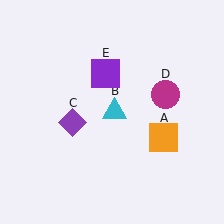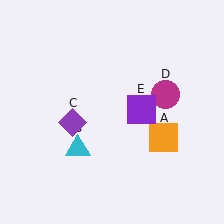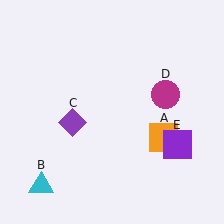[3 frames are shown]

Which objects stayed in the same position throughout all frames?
Orange square (object A) and purple diamond (object C) and magenta circle (object D) remained stationary.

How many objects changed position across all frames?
2 objects changed position: cyan triangle (object B), purple square (object E).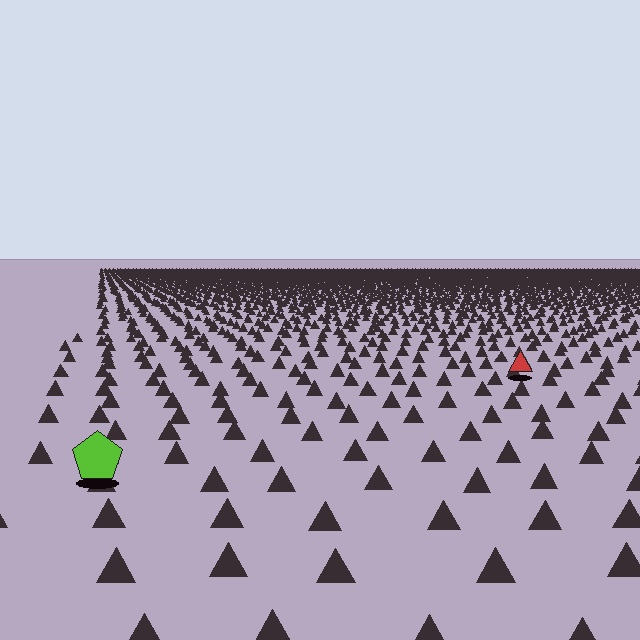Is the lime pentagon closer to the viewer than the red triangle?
Yes. The lime pentagon is closer — you can tell from the texture gradient: the ground texture is coarser near it.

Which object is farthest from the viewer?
The red triangle is farthest from the viewer. It appears smaller and the ground texture around it is denser.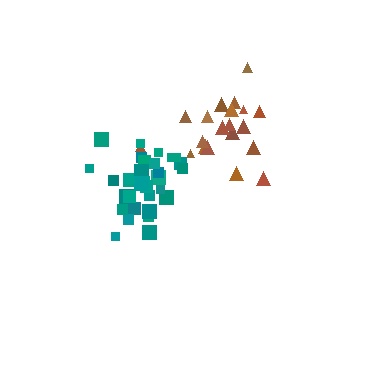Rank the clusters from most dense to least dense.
teal, brown.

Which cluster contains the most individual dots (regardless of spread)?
Teal (32).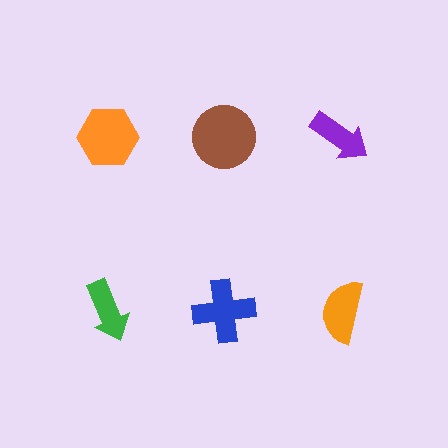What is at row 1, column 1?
An orange hexagon.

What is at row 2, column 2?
A blue cross.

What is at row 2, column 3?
An orange semicircle.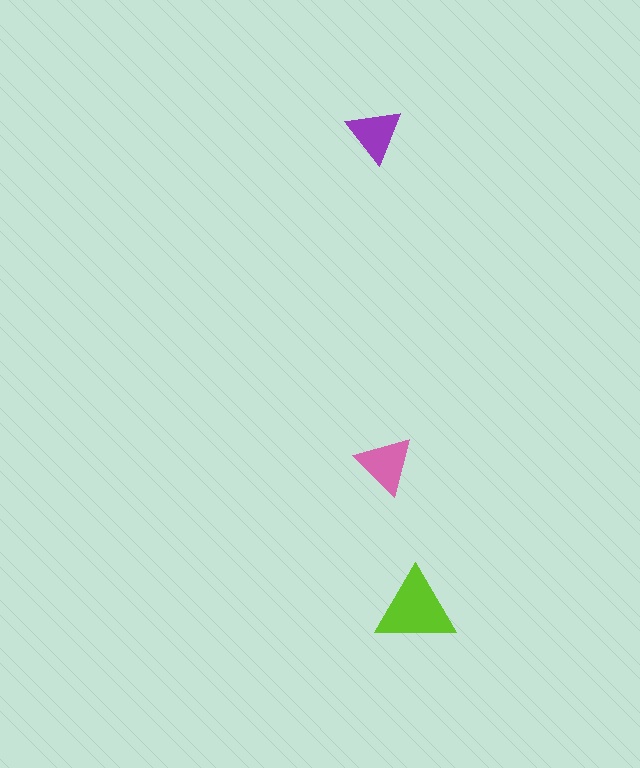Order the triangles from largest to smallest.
the lime one, the pink one, the purple one.